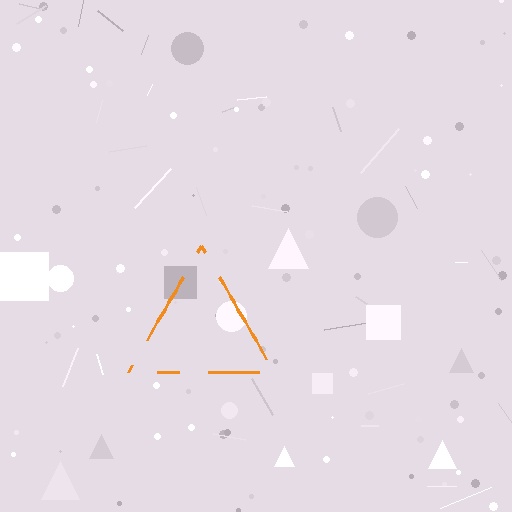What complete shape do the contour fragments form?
The contour fragments form a triangle.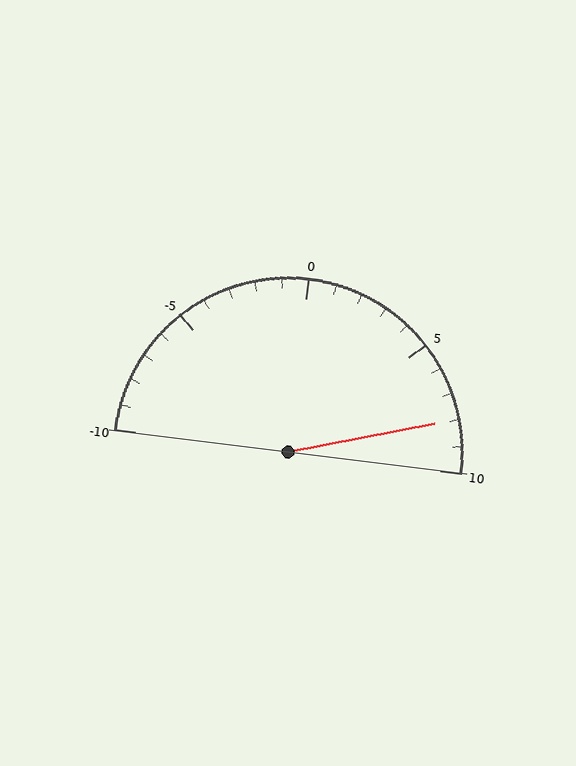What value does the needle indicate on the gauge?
The needle indicates approximately 8.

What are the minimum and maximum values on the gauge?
The gauge ranges from -10 to 10.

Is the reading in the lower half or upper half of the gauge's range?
The reading is in the upper half of the range (-10 to 10).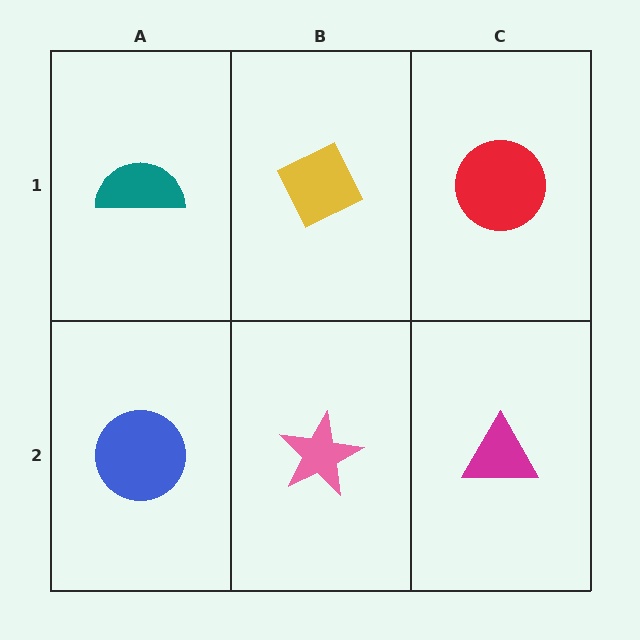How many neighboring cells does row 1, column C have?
2.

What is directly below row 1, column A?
A blue circle.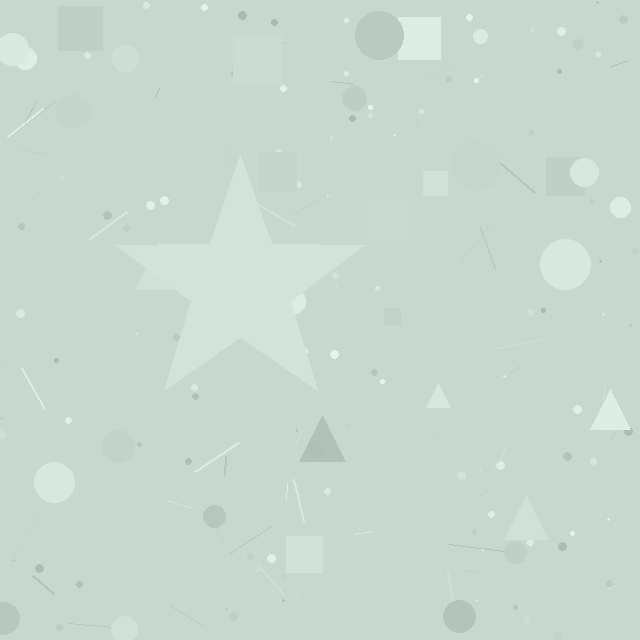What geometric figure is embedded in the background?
A star is embedded in the background.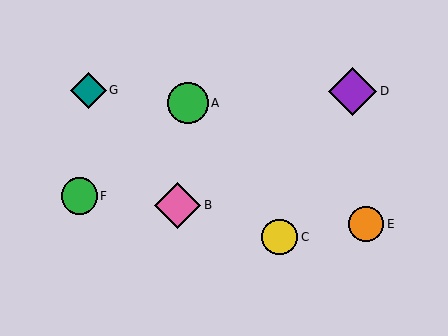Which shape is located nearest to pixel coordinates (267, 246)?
The yellow circle (labeled C) at (280, 237) is nearest to that location.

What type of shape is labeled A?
Shape A is a green circle.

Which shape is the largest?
The purple diamond (labeled D) is the largest.